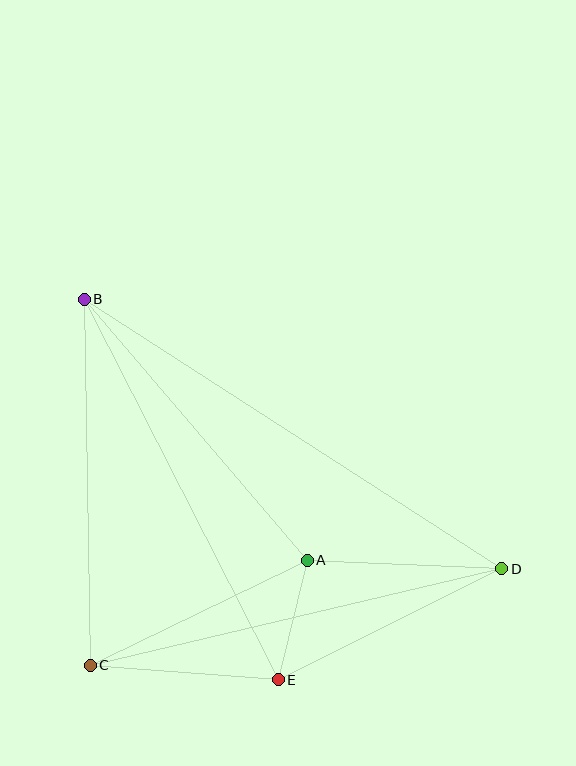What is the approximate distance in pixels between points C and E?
The distance between C and E is approximately 188 pixels.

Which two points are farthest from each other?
Points B and D are farthest from each other.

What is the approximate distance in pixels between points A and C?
The distance between A and C is approximately 241 pixels.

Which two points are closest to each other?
Points A and E are closest to each other.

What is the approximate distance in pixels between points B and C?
The distance between B and C is approximately 366 pixels.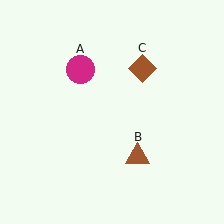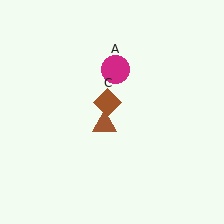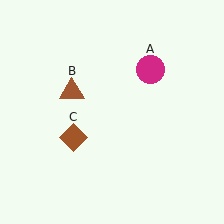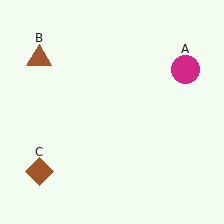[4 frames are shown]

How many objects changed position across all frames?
3 objects changed position: magenta circle (object A), brown triangle (object B), brown diamond (object C).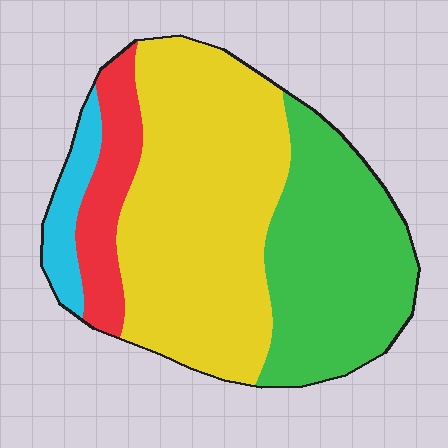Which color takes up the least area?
Cyan, at roughly 5%.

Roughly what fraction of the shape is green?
Green takes up about one third (1/3) of the shape.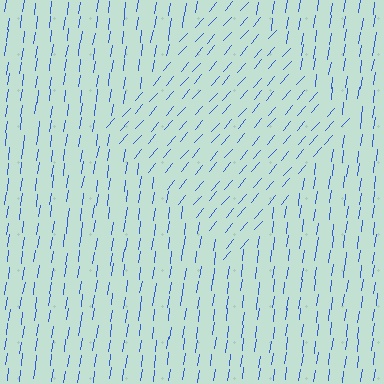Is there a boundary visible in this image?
Yes, there is a texture boundary formed by a change in line orientation.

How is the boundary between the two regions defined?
The boundary is defined purely by a change in line orientation (approximately 33 degrees difference). All lines are the same color and thickness.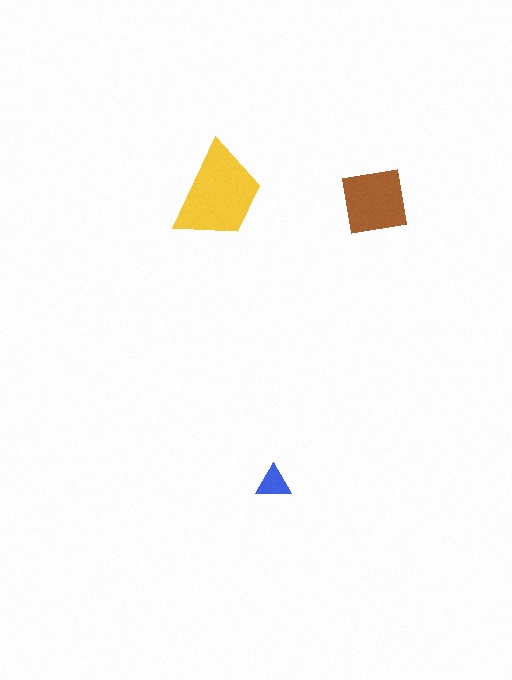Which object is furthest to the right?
The brown square is rightmost.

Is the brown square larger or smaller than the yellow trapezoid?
Smaller.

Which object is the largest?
The yellow trapezoid.